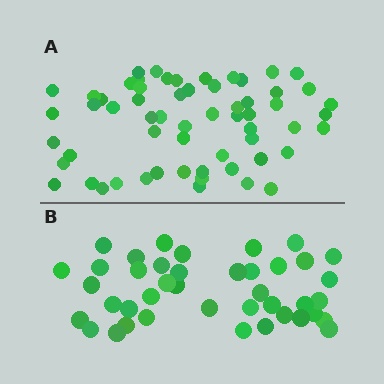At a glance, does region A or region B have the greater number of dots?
Region A (the top region) has more dots.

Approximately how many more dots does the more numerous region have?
Region A has approximately 20 more dots than region B.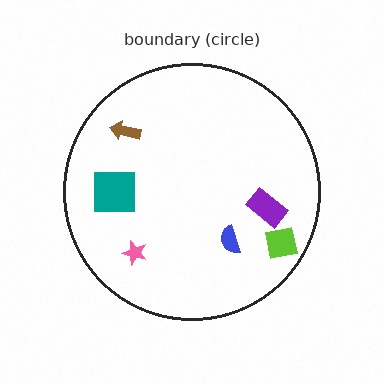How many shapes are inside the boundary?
6 inside, 0 outside.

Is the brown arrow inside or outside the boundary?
Inside.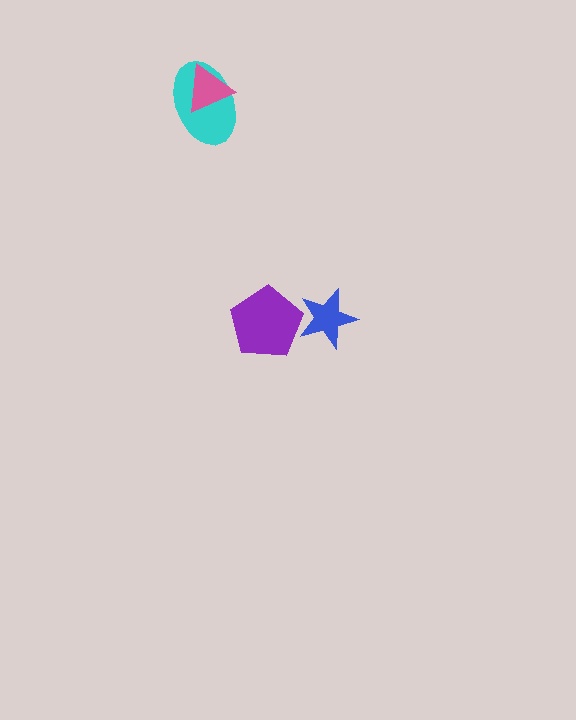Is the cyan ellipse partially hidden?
Yes, it is partially covered by another shape.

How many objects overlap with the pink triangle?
1 object overlaps with the pink triangle.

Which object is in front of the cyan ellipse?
The pink triangle is in front of the cyan ellipse.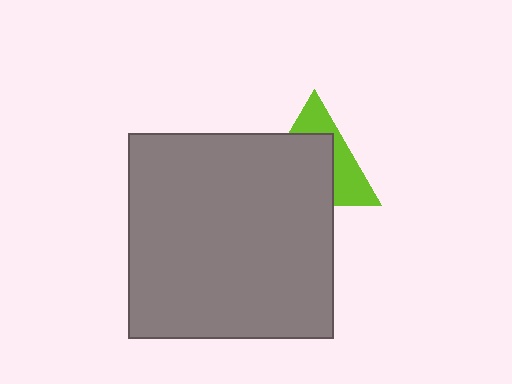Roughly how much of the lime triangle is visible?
A small part of it is visible (roughly 40%).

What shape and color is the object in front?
The object in front is a gray square.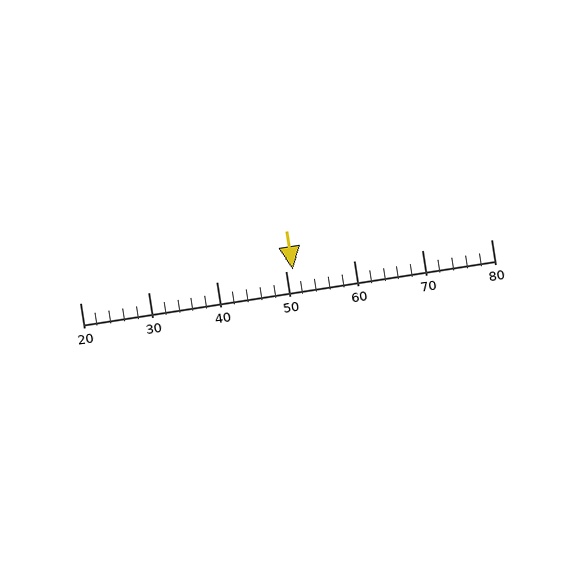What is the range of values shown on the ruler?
The ruler shows values from 20 to 80.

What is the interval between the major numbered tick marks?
The major tick marks are spaced 10 units apart.